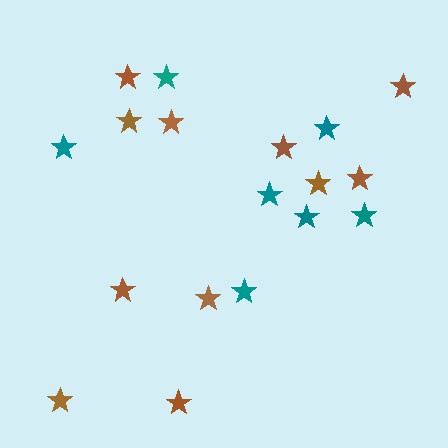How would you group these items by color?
There are 2 groups: one group of brown stars (11) and one group of teal stars (7).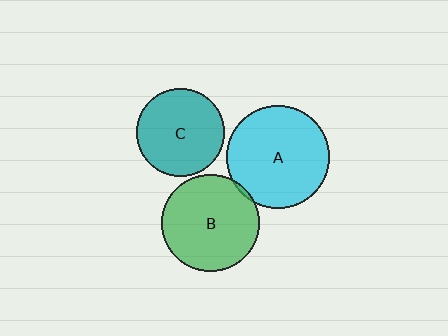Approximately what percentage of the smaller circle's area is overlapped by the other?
Approximately 5%.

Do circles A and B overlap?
Yes.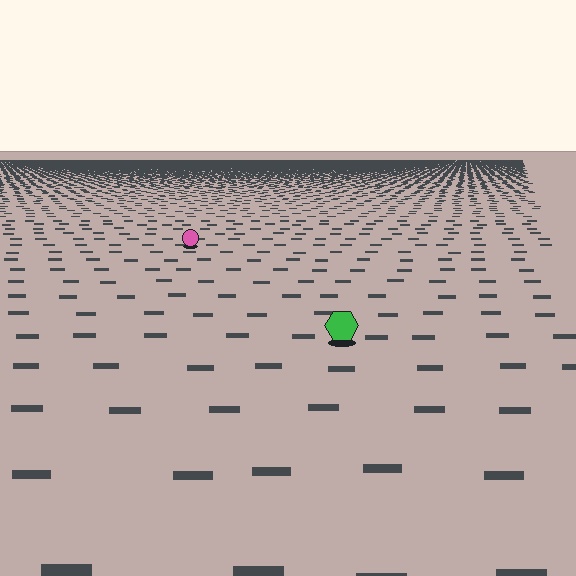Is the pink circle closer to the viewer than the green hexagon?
No. The green hexagon is closer — you can tell from the texture gradient: the ground texture is coarser near it.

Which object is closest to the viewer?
The green hexagon is closest. The texture marks near it are larger and more spread out.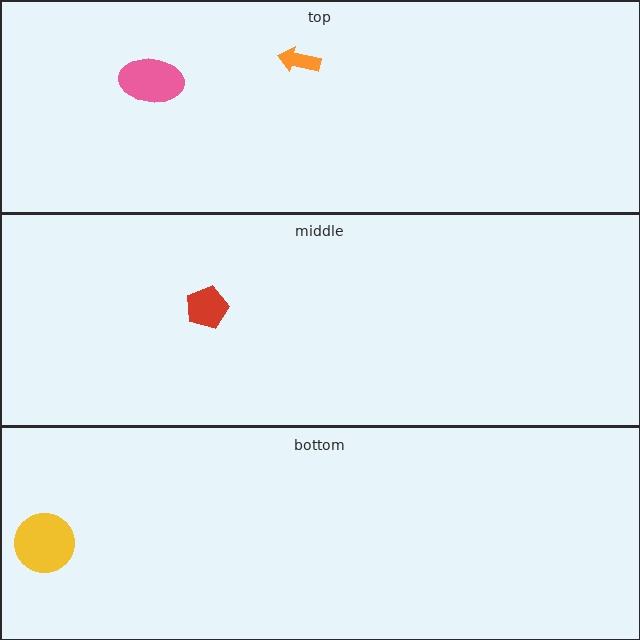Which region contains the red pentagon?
The middle region.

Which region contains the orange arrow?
The top region.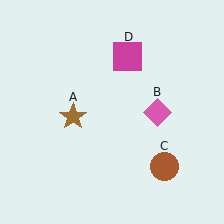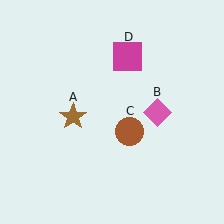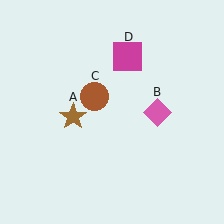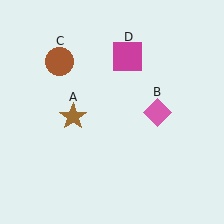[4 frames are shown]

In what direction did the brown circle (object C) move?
The brown circle (object C) moved up and to the left.